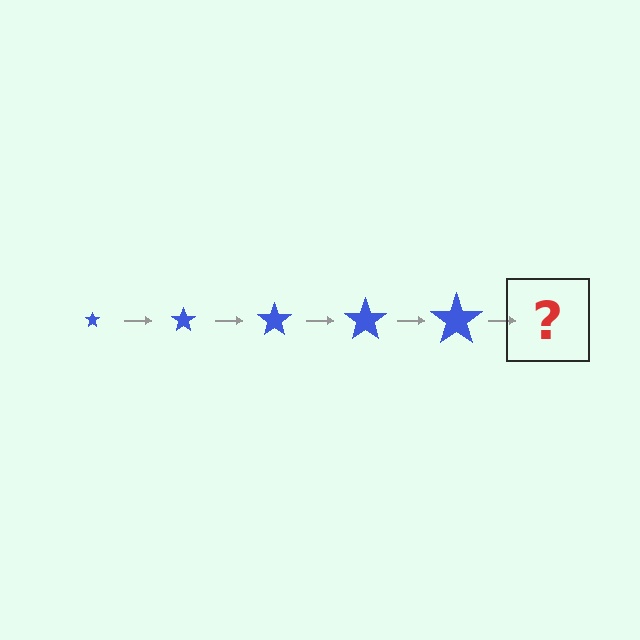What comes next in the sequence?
The next element should be a blue star, larger than the previous one.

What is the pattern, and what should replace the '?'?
The pattern is that the star gets progressively larger each step. The '?' should be a blue star, larger than the previous one.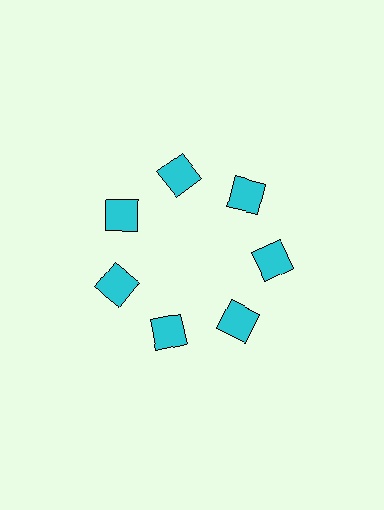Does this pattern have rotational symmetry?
Yes, this pattern has 7-fold rotational symmetry. It looks the same after rotating 51 degrees around the center.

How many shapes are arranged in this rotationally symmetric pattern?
There are 7 shapes, arranged in 7 groups of 1.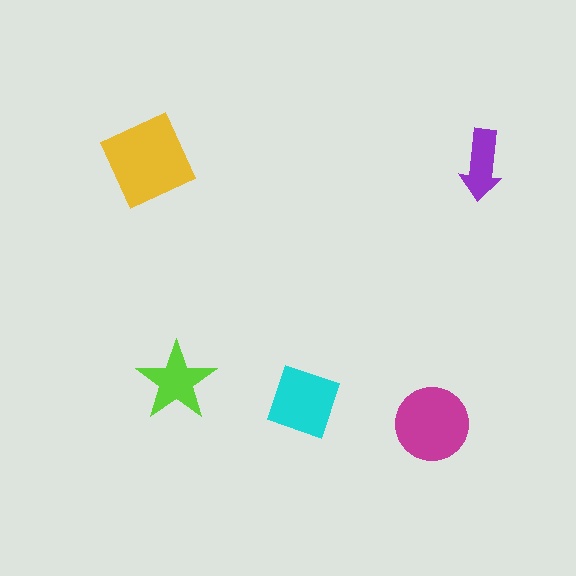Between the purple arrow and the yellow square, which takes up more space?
The yellow square.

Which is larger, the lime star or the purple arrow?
The lime star.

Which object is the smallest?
The purple arrow.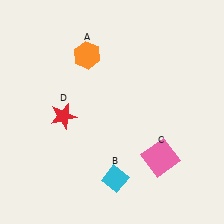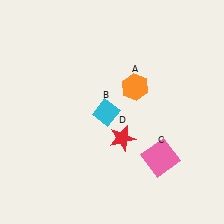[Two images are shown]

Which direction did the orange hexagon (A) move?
The orange hexagon (A) moved right.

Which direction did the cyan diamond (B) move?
The cyan diamond (B) moved up.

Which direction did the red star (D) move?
The red star (D) moved right.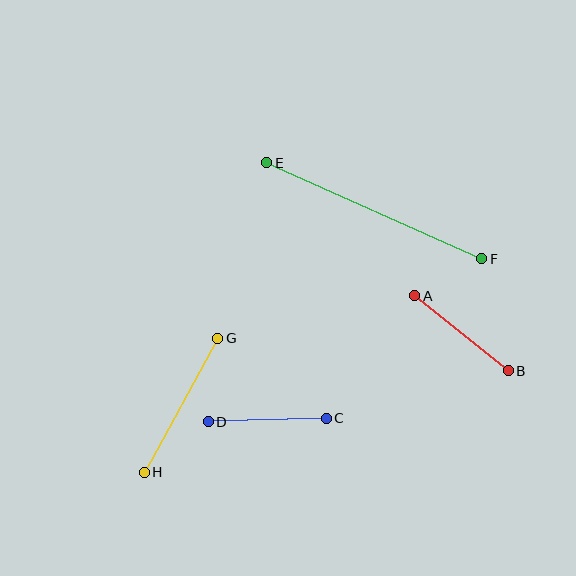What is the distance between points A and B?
The distance is approximately 120 pixels.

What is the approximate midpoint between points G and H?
The midpoint is at approximately (181, 405) pixels.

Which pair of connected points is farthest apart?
Points E and F are farthest apart.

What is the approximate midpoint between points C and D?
The midpoint is at approximately (267, 420) pixels.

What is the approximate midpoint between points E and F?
The midpoint is at approximately (374, 211) pixels.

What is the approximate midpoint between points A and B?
The midpoint is at approximately (461, 333) pixels.